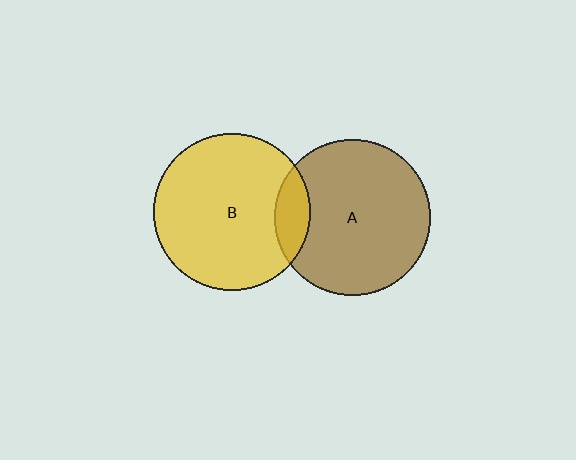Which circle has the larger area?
Circle B (yellow).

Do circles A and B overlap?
Yes.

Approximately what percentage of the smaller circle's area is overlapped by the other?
Approximately 15%.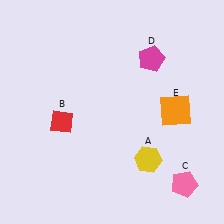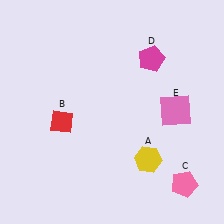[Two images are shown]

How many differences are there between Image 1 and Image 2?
There is 1 difference between the two images.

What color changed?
The square (E) changed from orange in Image 1 to pink in Image 2.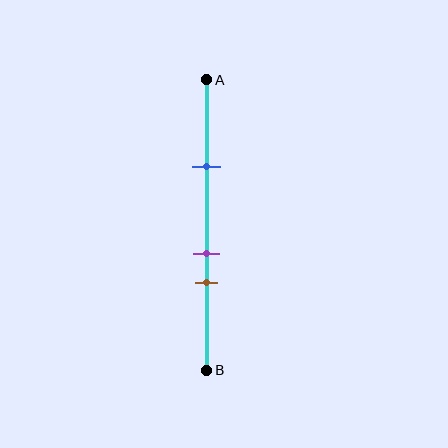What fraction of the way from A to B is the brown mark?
The brown mark is approximately 70% (0.7) of the way from A to B.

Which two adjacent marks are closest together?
The purple and brown marks are the closest adjacent pair.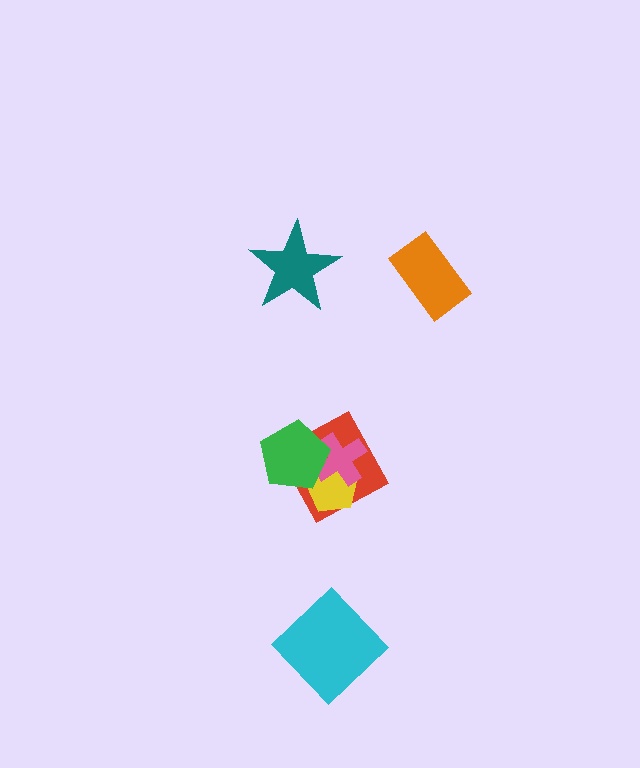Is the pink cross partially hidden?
Yes, it is partially covered by another shape.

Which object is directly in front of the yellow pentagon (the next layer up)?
The pink cross is directly in front of the yellow pentagon.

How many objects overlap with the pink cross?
3 objects overlap with the pink cross.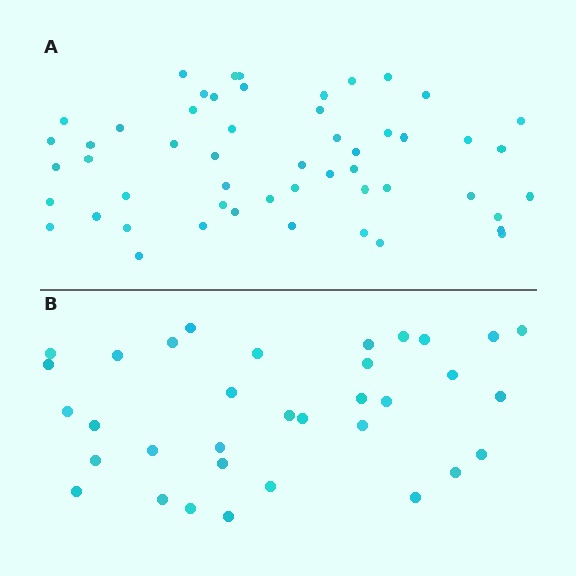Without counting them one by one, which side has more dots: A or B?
Region A (the top region) has more dots.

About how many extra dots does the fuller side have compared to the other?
Region A has approximately 20 more dots than region B.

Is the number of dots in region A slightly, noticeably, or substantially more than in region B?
Region A has substantially more. The ratio is roughly 1.6 to 1.